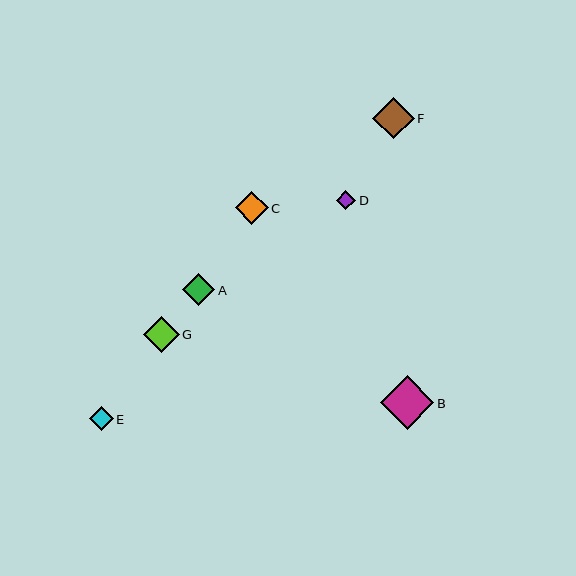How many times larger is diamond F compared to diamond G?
Diamond F is approximately 1.2 times the size of diamond G.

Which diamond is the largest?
Diamond B is the largest with a size of approximately 53 pixels.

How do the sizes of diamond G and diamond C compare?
Diamond G and diamond C are approximately the same size.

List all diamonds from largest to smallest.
From largest to smallest: B, F, G, C, A, E, D.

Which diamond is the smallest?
Diamond D is the smallest with a size of approximately 19 pixels.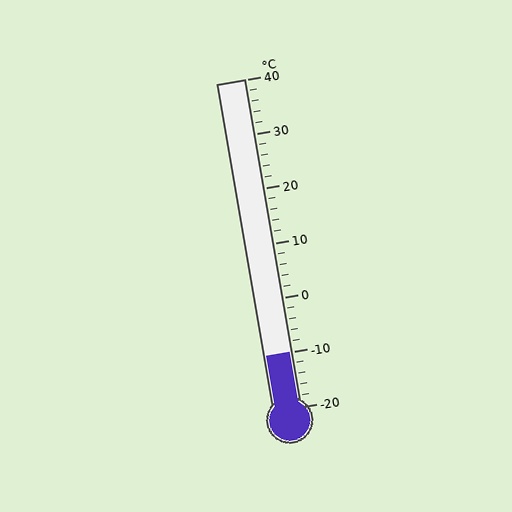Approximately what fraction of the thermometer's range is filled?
The thermometer is filled to approximately 15% of its range.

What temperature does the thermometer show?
The thermometer shows approximately -10°C.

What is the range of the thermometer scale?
The thermometer scale ranges from -20°C to 40°C.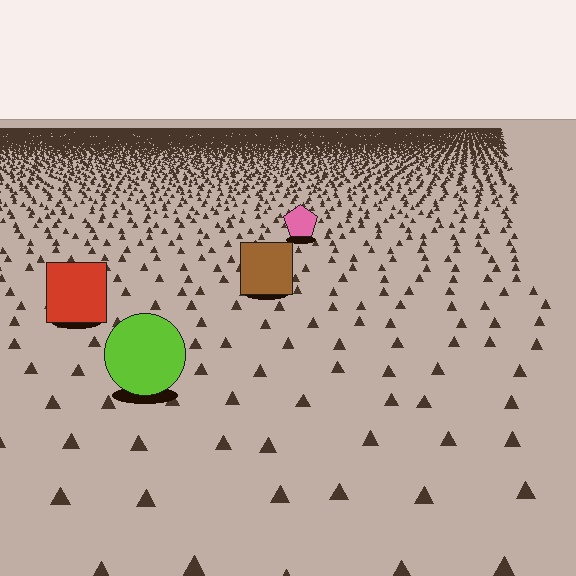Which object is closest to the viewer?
The lime circle is closest. The texture marks near it are larger and more spread out.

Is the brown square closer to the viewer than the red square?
No. The red square is closer — you can tell from the texture gradient: the ground texture is coarser near it.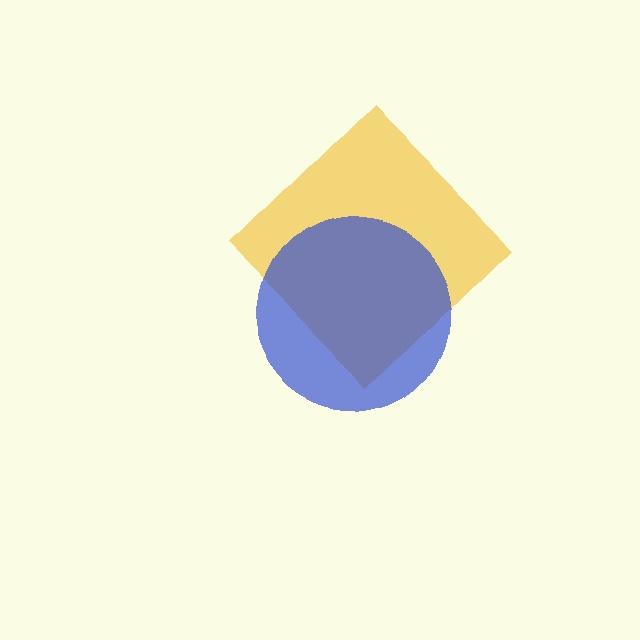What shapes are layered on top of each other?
The layered shapes are: a yellow diamond, a blue circle.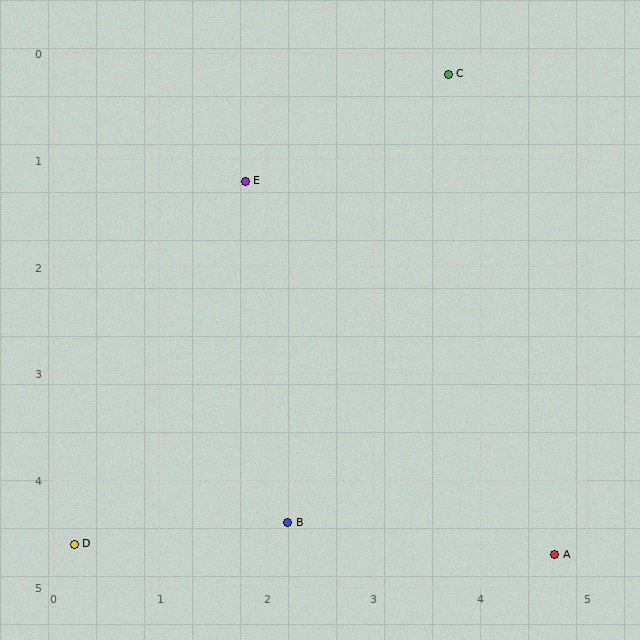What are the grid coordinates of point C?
Point C is at approximately (3.7, 0.2).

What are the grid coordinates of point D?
Point D is at approximately (0.2, 4.6).